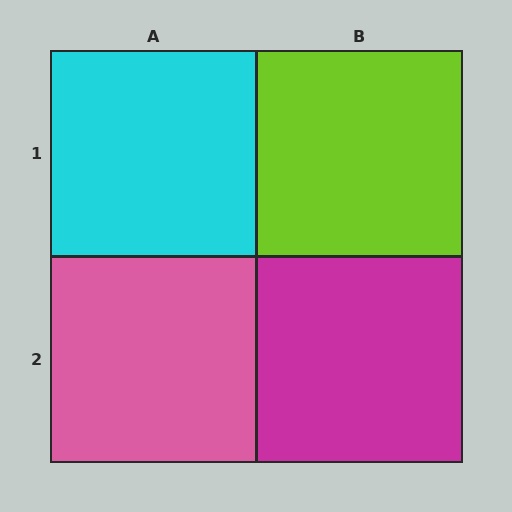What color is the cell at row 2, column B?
Magenta.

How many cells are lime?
1 cell is lime.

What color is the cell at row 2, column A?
Pink.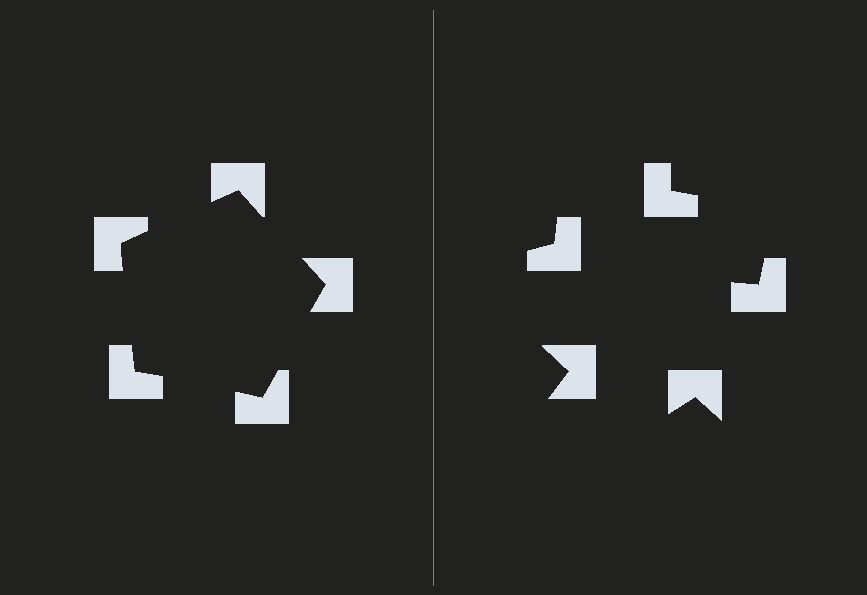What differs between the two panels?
The notched squares are positioned identically on both sides; only the wedge orientations differ. On the left they align to a pentagon; on the right they are misaligned.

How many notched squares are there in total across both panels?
10 — 5 on each side.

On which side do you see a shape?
An illusory pentagon appears on the left side. On the right side the wedge cuts are rotated, so no coherent shape forms.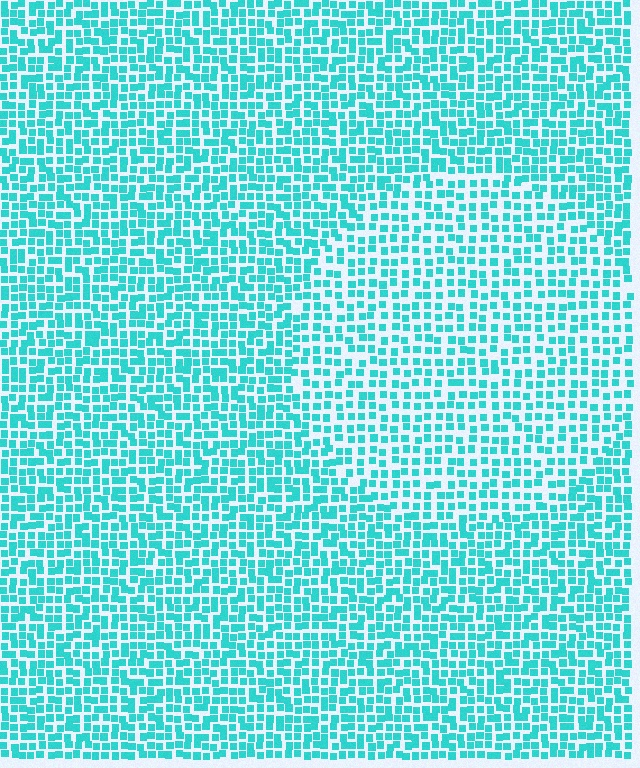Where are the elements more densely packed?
The elements are more densely packed outside the circle boundary.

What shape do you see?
I see a circle.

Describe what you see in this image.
The image contains small cyan elements arranged at two different densities. A circle-shaped region is visible where the elements are less densely packed than the surrounding area.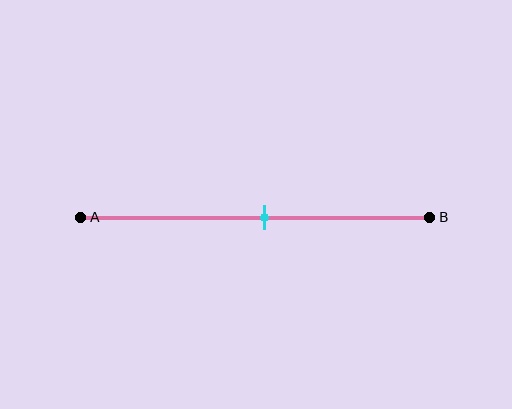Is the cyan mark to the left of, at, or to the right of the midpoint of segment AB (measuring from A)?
The cyan mark is approximately at the midpoint of segment AB.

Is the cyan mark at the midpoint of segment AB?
Yes, the mark is approximately at the midpoint.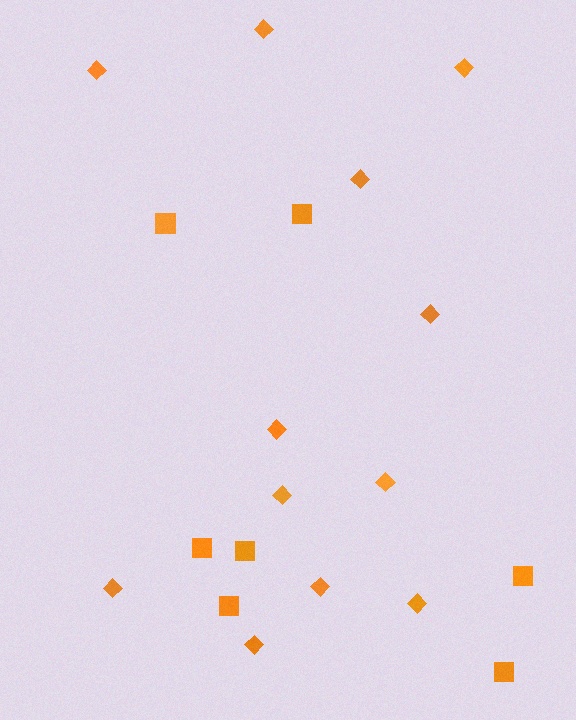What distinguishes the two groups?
There are 2 groups: one group of diamonds (12) and one group of squares (7).